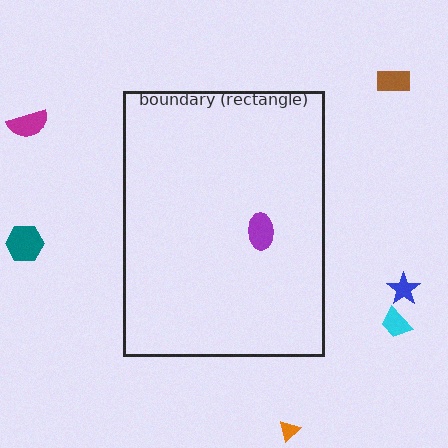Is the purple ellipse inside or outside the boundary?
Inside.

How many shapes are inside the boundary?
1 inside, 6 outside.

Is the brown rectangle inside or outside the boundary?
Outside.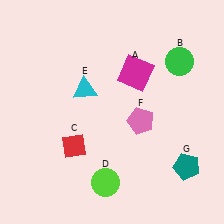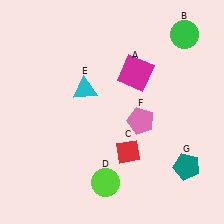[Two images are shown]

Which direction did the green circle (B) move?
The green circle (B) moved up.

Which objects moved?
The objects that moved are: the green circle (B), the red diamond (C).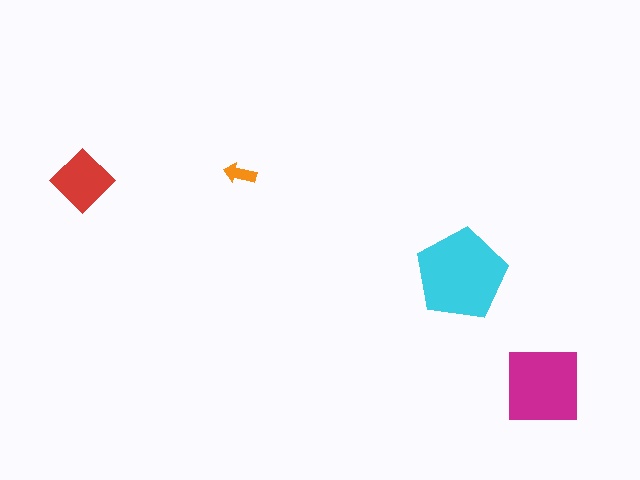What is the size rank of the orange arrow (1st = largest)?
4th.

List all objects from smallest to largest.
The orange arrow, the red diamond, the magenta square, the cyan pentagon.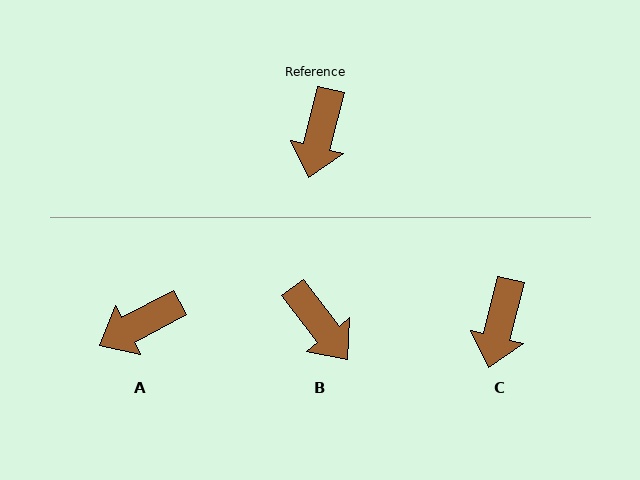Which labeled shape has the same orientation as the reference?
C.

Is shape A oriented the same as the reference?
No, it is off by about 48 degrees.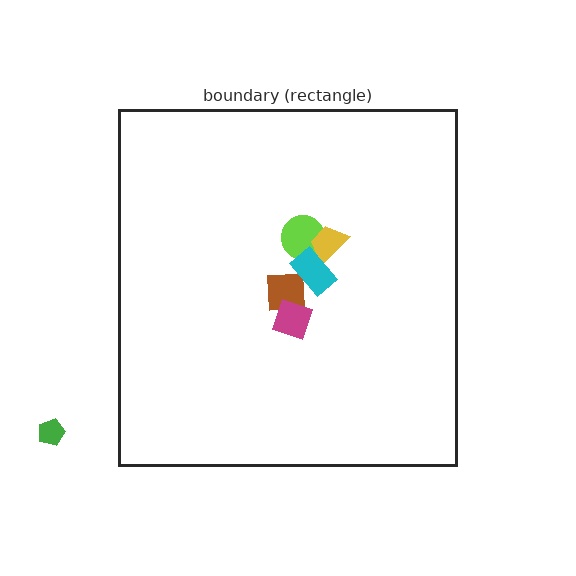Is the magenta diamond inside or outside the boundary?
Inside.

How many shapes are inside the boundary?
5 inside, 1 outside.